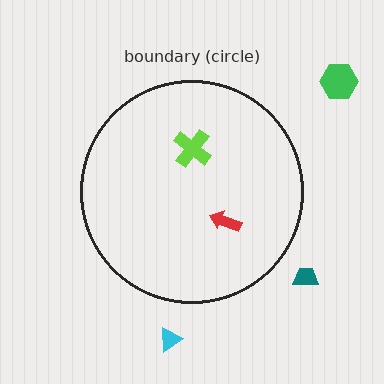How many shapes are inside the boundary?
2 inside, 3 outside.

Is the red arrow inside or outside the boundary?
Inside.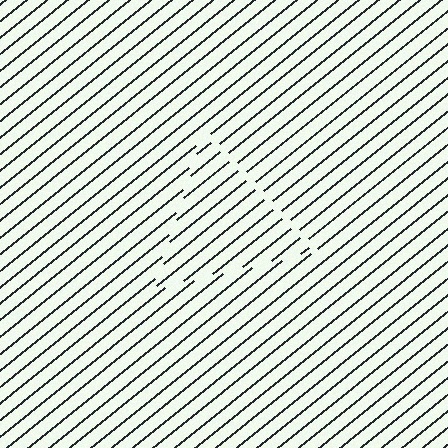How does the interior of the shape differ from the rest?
The interior of the shape contains the same grating, shifted by half a period — the contour is defined by the phase discontinuity where line-ends from the inner and outer gratings abut.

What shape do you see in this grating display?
An illusory triangle. The interior of the shape contains the same grating, shifted by half a period — the contour is defined by the phase discontinuity where line-ends from the inner and outer gratings abut.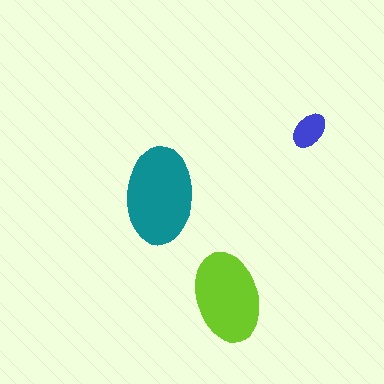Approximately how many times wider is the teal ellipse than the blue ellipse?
About 2.5 times wider.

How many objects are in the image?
There are 3 objects in the image.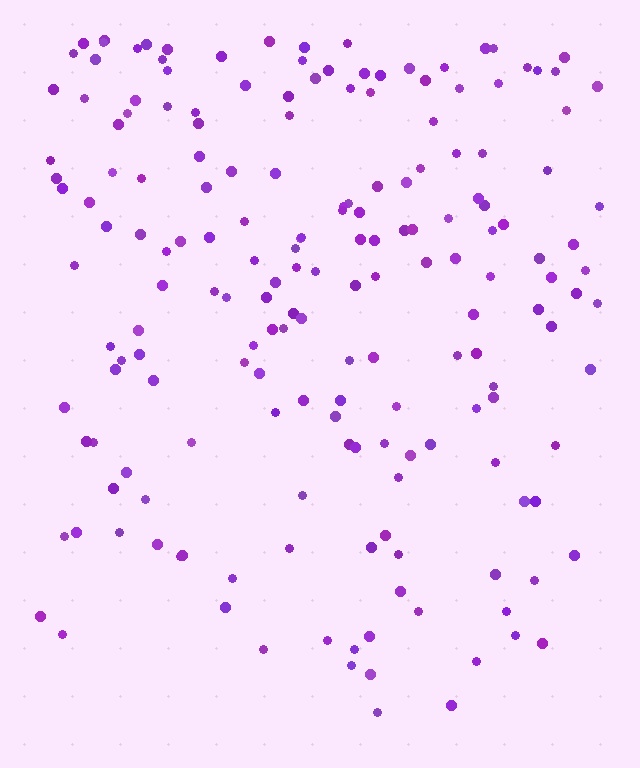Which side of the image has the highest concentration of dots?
The top.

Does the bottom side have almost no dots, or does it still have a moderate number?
Still a moderate number, just noticeably fewer than the top.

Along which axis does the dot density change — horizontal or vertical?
Vertical.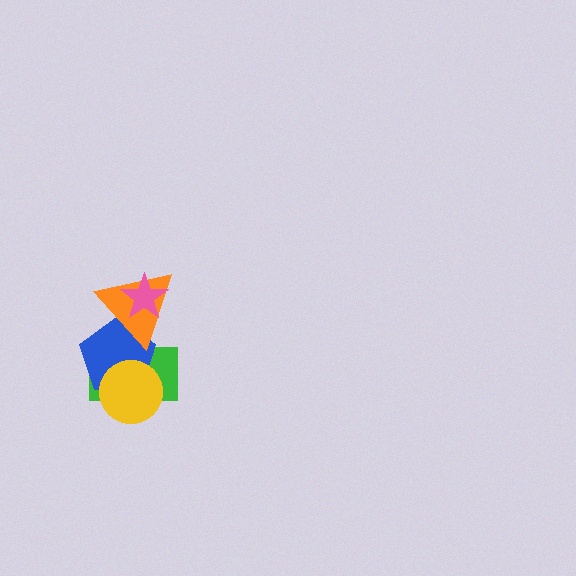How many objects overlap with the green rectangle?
3 objects overlap with the green rectangle.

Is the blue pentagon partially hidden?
Yes, it is partially covered by another shape.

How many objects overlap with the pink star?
1 object overlaps with the pink star.